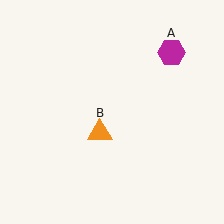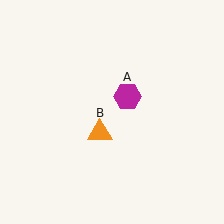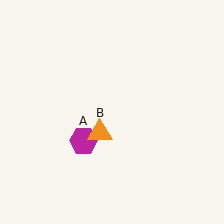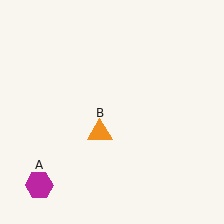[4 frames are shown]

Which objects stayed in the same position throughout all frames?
Orange triangle (object B) remained stationary.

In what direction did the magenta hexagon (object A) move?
The magenta hexagon (object A) moved down and to the left.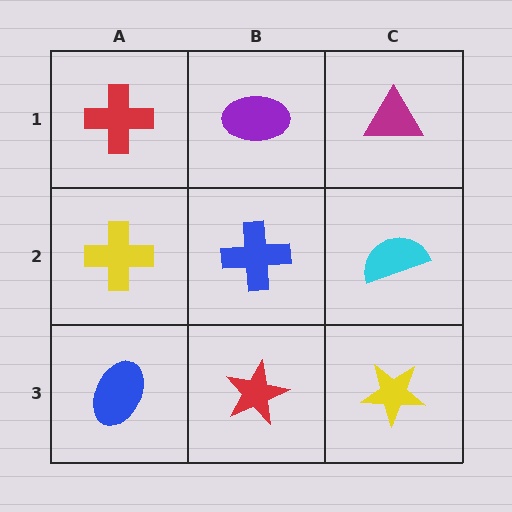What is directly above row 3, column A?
A yellow cross.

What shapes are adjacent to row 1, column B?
A blue cross (row 2, column B), a red cross (row 1, column A), a magenta triangle (row 1, column C).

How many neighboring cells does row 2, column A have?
3.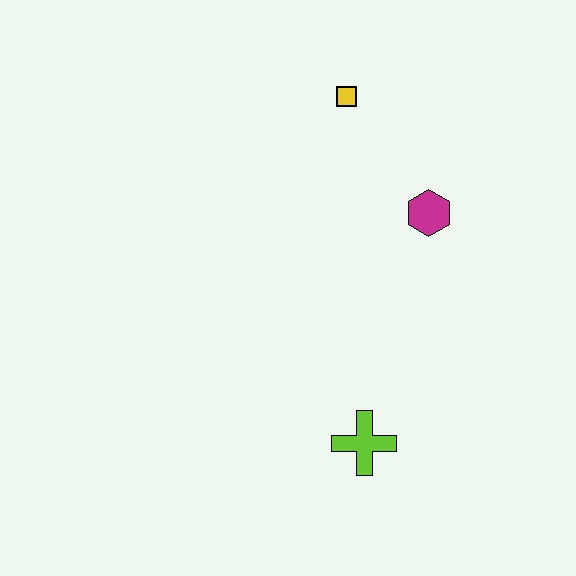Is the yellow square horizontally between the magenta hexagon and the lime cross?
No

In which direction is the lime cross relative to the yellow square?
The lime cross is below the yellow square.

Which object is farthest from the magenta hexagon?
The lime cross is farthest from the magenta hexagon.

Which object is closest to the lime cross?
The magenta hexagon is closest to the lime cross.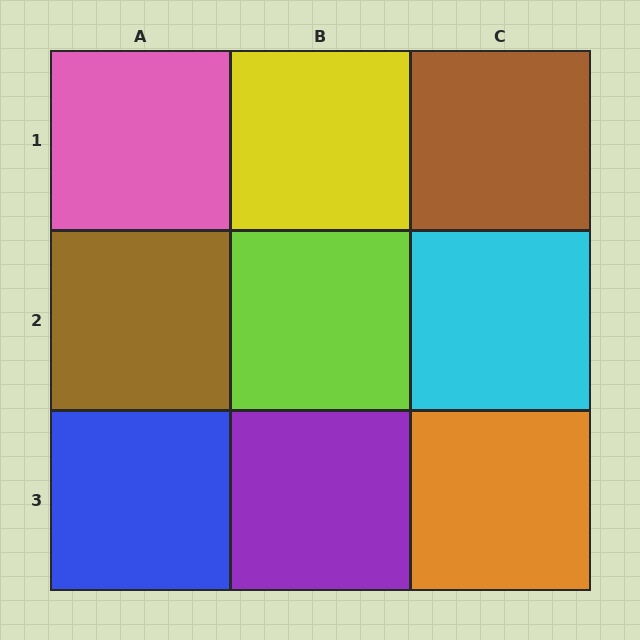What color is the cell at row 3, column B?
Purple.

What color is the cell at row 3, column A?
Blue.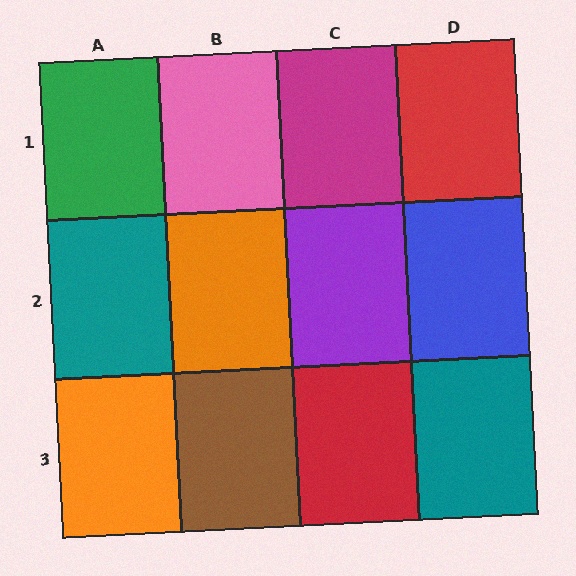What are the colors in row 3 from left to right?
Orange, brown, red, teal.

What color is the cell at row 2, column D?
Blue.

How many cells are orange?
2 cells are orange.